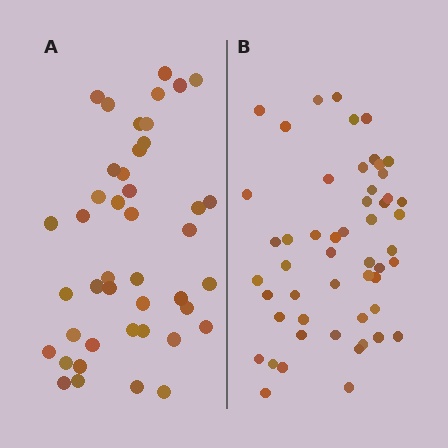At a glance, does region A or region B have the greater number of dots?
Region B (the right region) has more dots.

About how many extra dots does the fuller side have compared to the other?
Region B has roughly 8 or so more dots than region A.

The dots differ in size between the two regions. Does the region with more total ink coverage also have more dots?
No. Region A has more total ink coverage because its dots are larger, but region B actually contains more individual dots. Total area can be misleading — the number of items is what matters here.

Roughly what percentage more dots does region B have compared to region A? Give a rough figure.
About 20% more.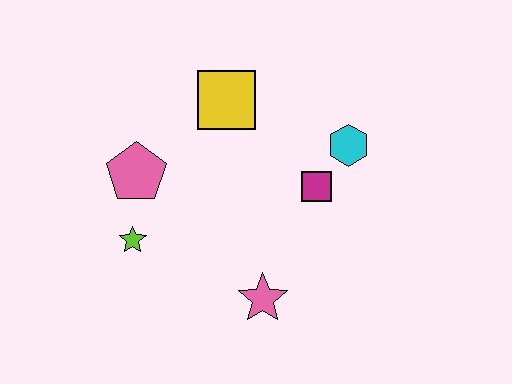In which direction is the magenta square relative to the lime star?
The magenta square is to the right of the lime star.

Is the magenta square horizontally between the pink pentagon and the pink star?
No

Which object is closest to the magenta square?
The cyan hexagon is closest to the magenta square.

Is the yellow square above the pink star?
Yes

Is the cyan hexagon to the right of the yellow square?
Yes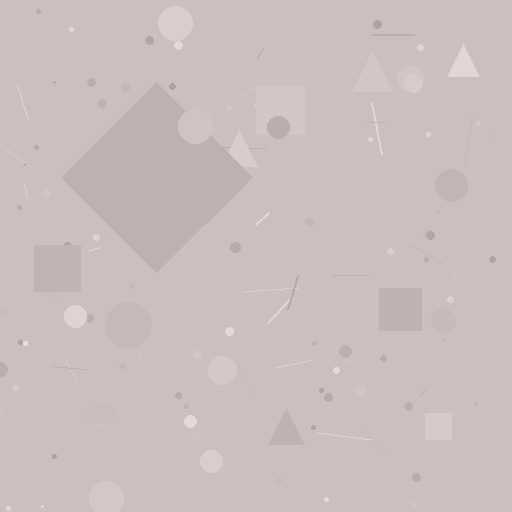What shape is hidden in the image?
A diamond is hidden in the image.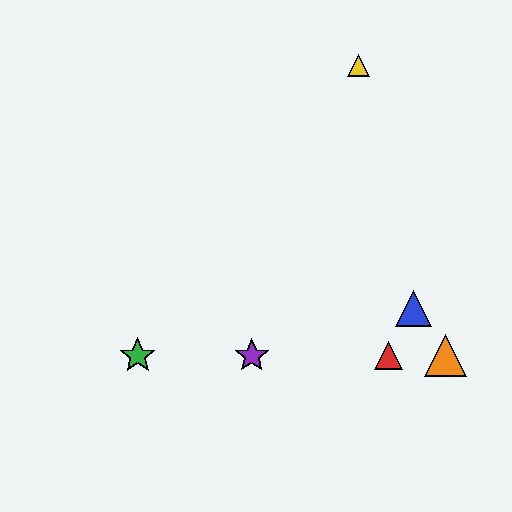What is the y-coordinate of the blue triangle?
The blue triangle is at y≈309.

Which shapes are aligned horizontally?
The red triangle, the green star, the purple star, the orange triangle are aligned horizontally.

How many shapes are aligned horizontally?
4 shapes (the red triangle, the green star, the purple star, the orange triangle) are aligned horizontally.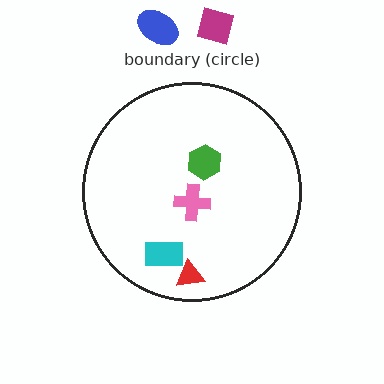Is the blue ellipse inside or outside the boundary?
Outside.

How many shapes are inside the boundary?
4 inside, 2 outside.